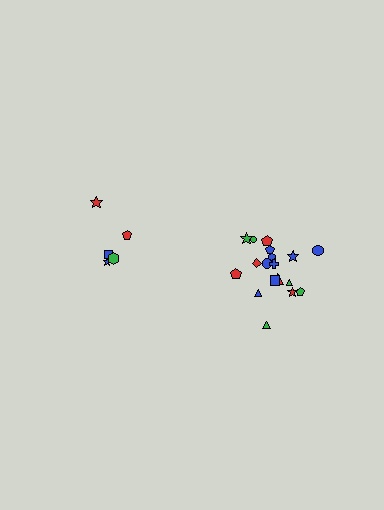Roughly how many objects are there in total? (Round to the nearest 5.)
Roughly 25 objects in total.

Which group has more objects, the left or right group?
The right group.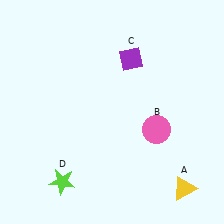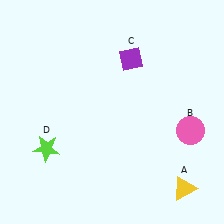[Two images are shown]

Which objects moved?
The objects that moved are: the pink circle (B), the lime star (D).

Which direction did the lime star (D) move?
The lime star (D) moved up.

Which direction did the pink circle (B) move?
The pink circle (B) moved right.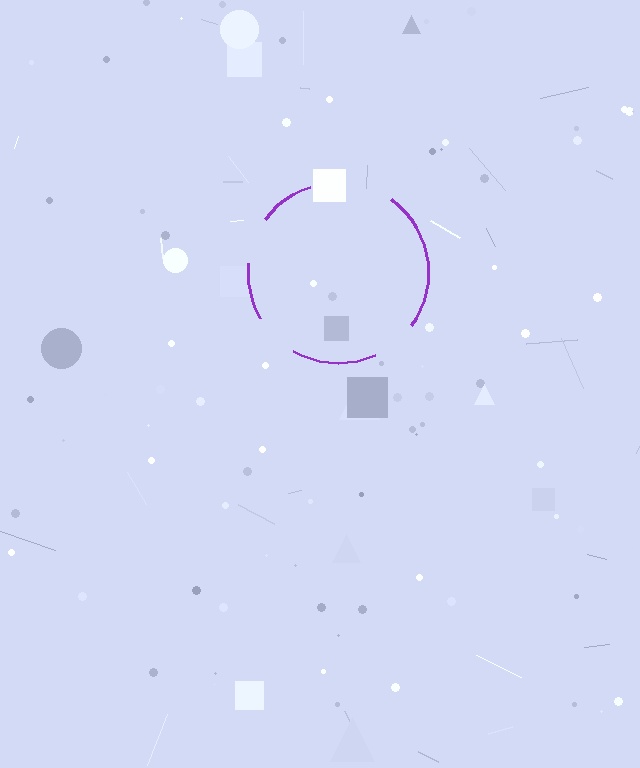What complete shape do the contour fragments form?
The contour fragments form a circle.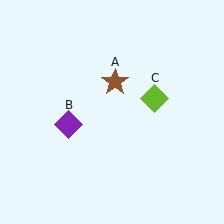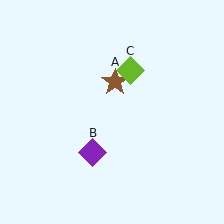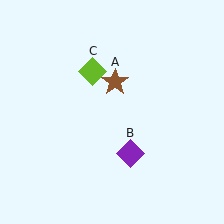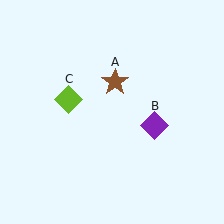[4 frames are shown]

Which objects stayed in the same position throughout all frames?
Brown star (object A) remained stationary.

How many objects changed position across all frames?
2 objects changed position: purple diamond (object B), lime diamond (object C).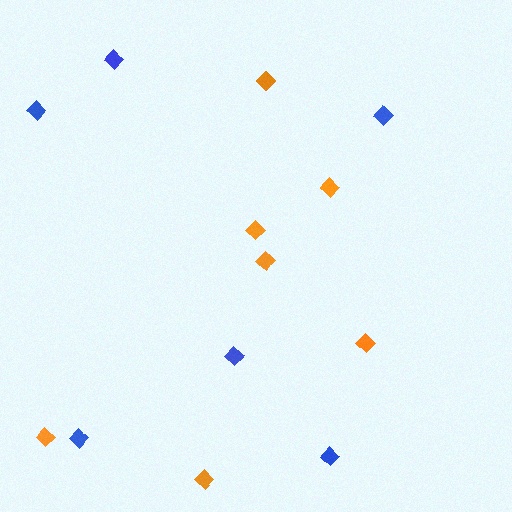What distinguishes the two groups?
There are 2 groups: one group of blue diamonds (6) and one group of orange diamonds (7).